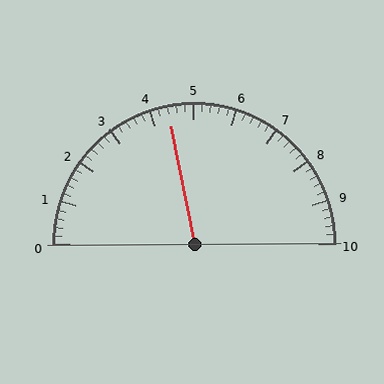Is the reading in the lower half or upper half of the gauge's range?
The reading is in the lower half of the range (0 to 10).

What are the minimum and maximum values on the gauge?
The gauge ranges from 0 to 10.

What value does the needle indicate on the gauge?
The needle indicates approximately 4.4.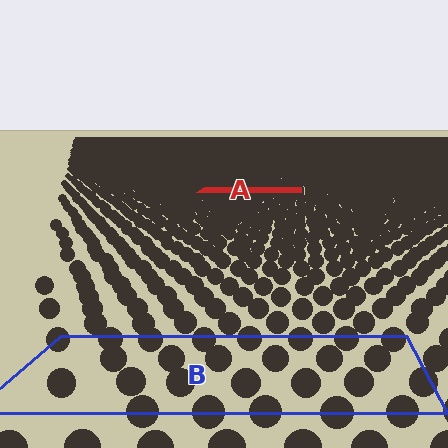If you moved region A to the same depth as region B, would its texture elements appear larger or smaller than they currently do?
They would appear larger. At a closer depth, the same texture elements are projected at a bigger on-screen size.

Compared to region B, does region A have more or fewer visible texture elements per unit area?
Region A has more texture elements per unit area — they are packed more densely because it is farther away.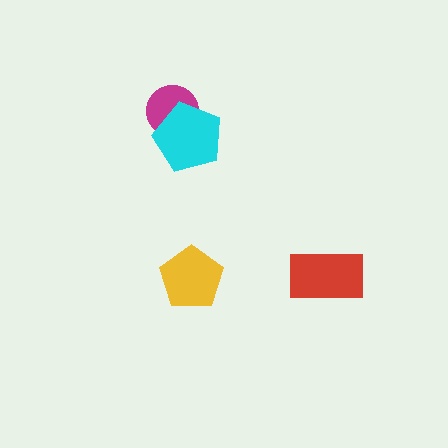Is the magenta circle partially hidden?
Yes, it is partially covered by another shape.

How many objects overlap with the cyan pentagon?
1 object overlaps with the cyan pentagon.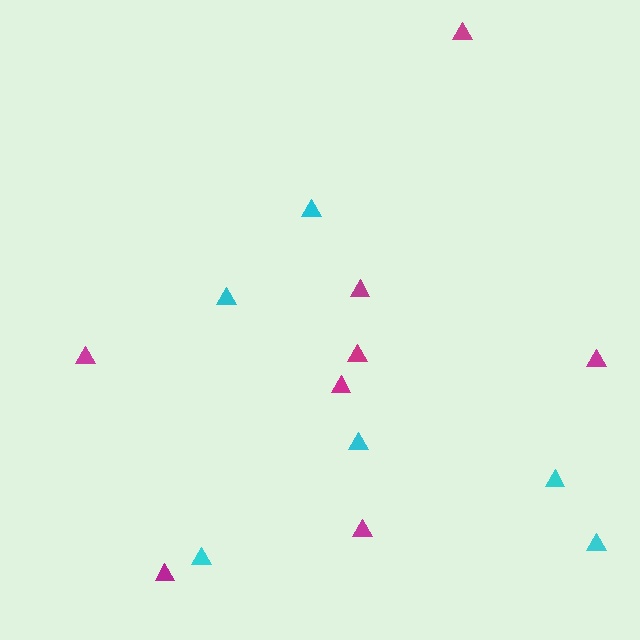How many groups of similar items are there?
There are 2 groups: one group of cyan triangles (6) and one group of magenta triangles (8).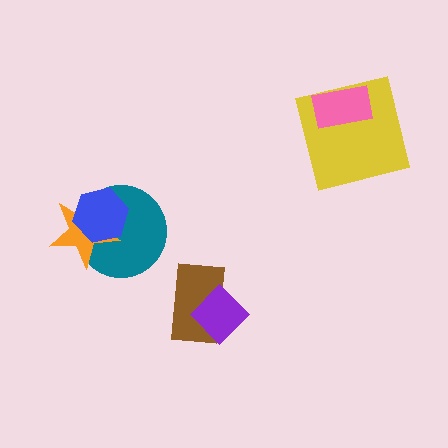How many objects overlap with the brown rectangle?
1 object overlaps with the brown rectangle.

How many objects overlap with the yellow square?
1 object overlaps with the yellow square.